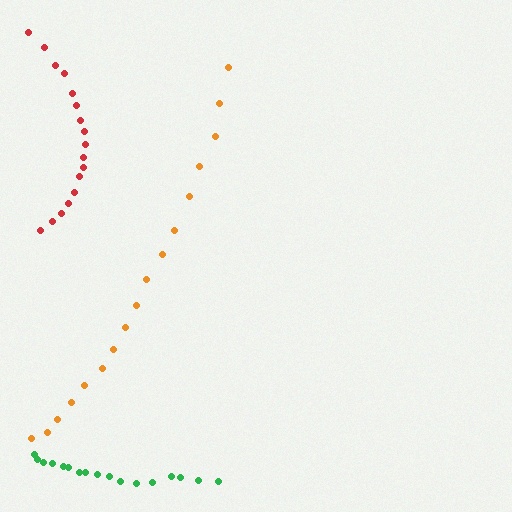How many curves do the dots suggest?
There are 3 distinct paths.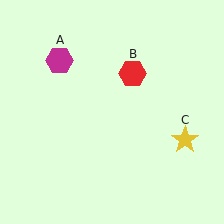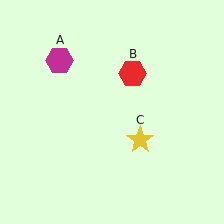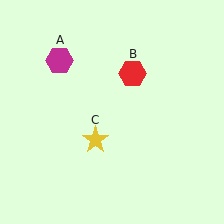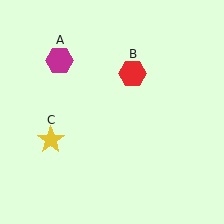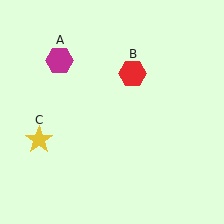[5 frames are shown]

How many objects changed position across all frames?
1 object changed position: yellow star (object C).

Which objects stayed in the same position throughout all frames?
Magenta hexagon (object A) and red hexagon (object B) remained stationary.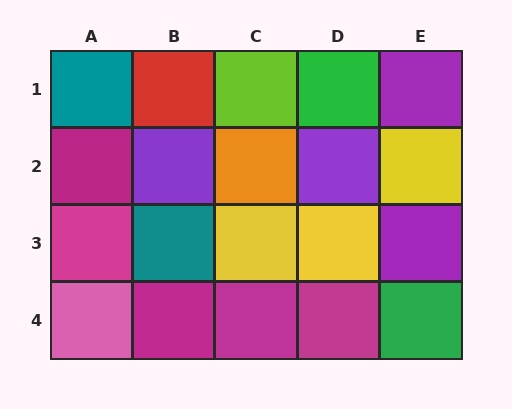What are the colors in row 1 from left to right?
Teal, red, lime, green, purple.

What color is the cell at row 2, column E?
Yellow.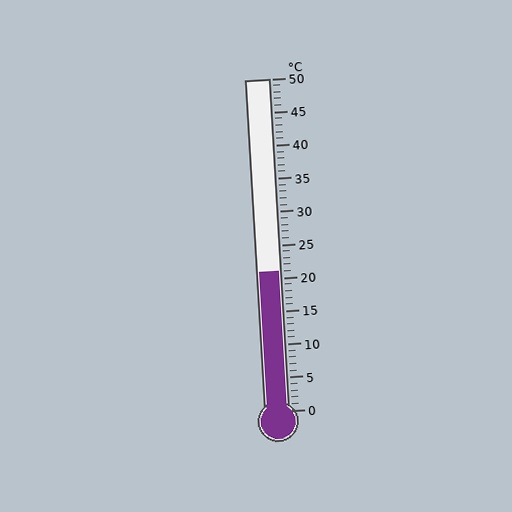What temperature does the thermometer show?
The thermometer shows approximately 21°C.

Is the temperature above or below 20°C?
The temperature is above 20°C.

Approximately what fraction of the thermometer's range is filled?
The thermometer is filled to approximately 40% of its range.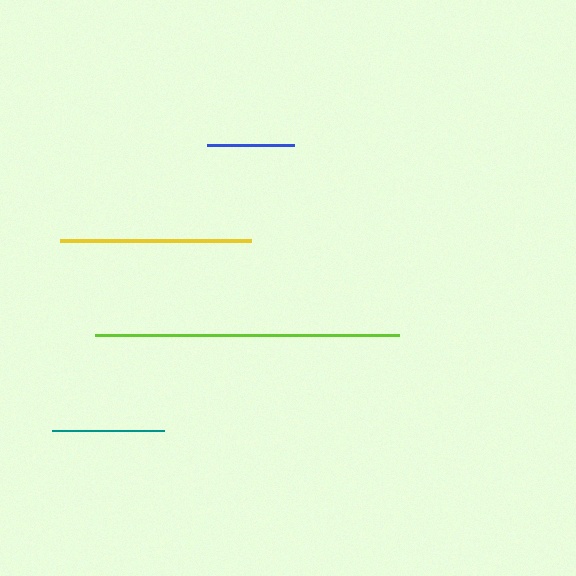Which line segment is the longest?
The lime line is the longest at approximately 303 pixels.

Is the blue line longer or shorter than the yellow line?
The yellow line is longer than the blue line.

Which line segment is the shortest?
The blue line is the shortest at approximately 87 pixels.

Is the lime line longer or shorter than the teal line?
The lime line is longer than the teal line.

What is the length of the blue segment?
The blue segment is approximately 87 pixels long.